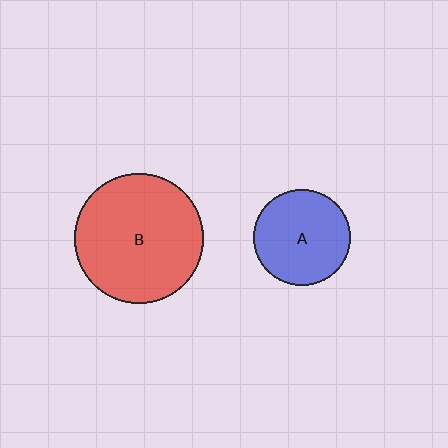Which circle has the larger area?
Circle B (red).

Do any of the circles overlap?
No, none of the circles overlap.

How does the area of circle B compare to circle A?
Approximately 1.8 times.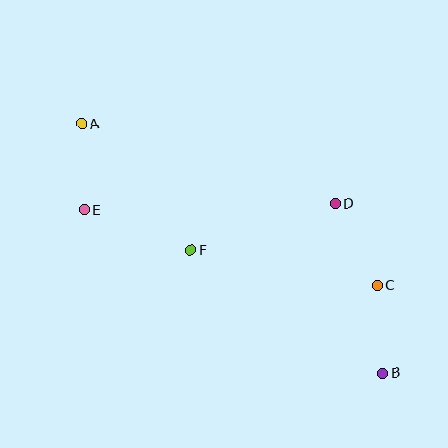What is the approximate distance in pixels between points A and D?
The distance between A and D is approximately 266 pixels.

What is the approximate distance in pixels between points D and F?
The distance between D and F is approximately 152 pixels.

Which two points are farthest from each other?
Points A and B are farthest from each other.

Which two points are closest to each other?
Points A and E are closest to each other.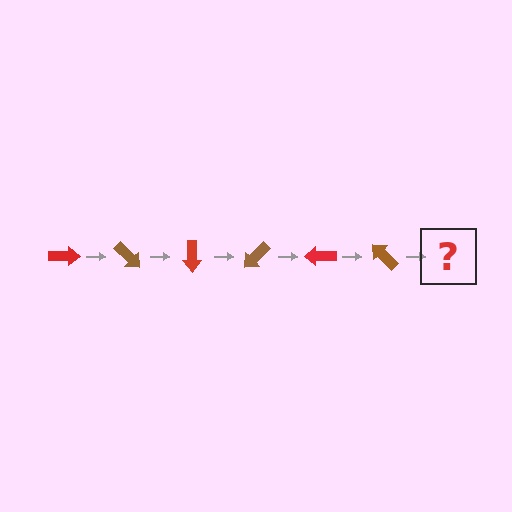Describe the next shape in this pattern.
It should be a red arrow, rotated 270 degrees from the start.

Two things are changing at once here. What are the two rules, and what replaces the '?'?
The two rules are that it rotates 45 degrees each step and the color cycles through red and brown. The '?' should be a red arrow, rotated 270 degrees from the start.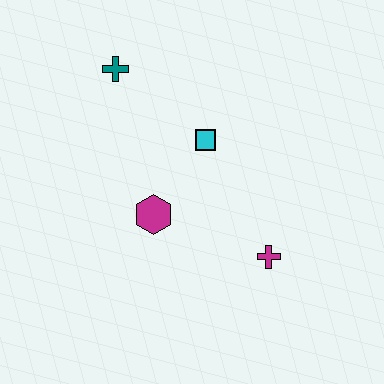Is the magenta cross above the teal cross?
No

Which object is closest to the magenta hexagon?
The cyan square is closest to the magenta hexagon.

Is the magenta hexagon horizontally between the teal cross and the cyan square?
Yes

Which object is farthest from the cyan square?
The magenta cross is farthest from the cyan square.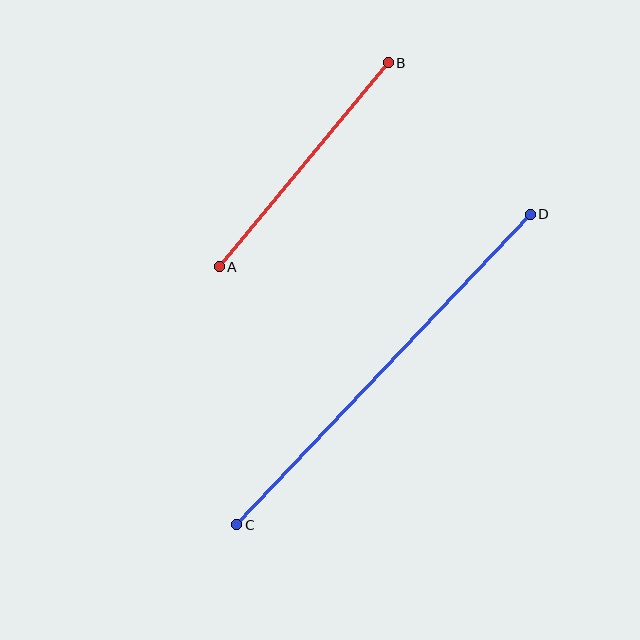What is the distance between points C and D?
The distance is approximately 428 pixels.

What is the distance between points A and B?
The distance is approximately 265 pixels.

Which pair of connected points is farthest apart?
Points C and D are farthest apart.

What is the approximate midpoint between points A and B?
The midpoint is at approximately (304, 165) pixels.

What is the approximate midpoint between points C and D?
The midpoint is at approximately (383, 369) pixels.